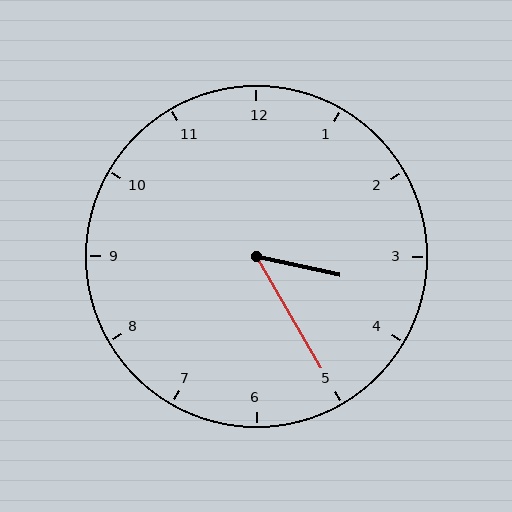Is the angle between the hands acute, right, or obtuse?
It is acute.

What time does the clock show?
3:25.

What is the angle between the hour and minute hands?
Approximately 48 degrees.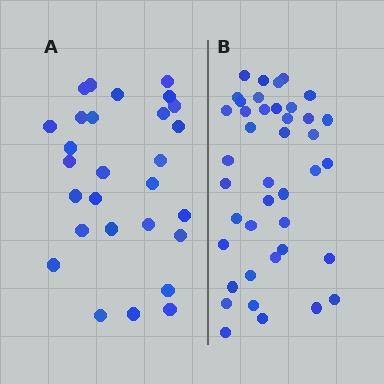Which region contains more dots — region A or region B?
Region B (the right region) has more dots.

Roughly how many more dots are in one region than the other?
Region B has approximately 15 more dots than region A.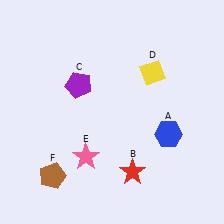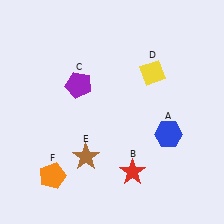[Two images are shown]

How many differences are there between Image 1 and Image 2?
There are 2 differences between the two images.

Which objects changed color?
E changed from pink to brown. F changed from brown to orange.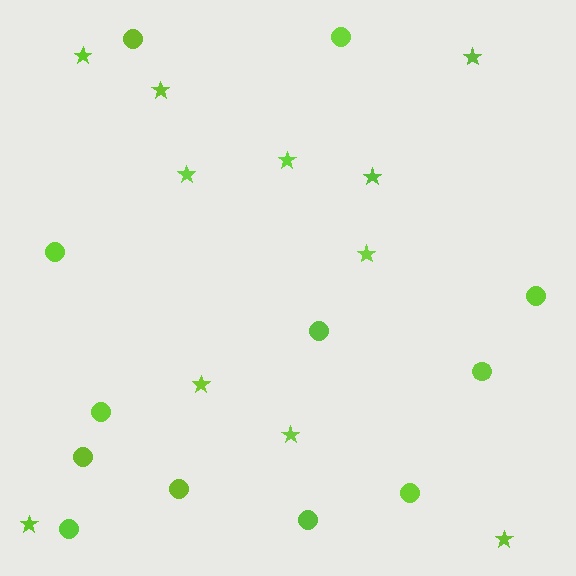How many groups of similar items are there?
There are 2 groups: one group of stars (11) and one group of circles (12).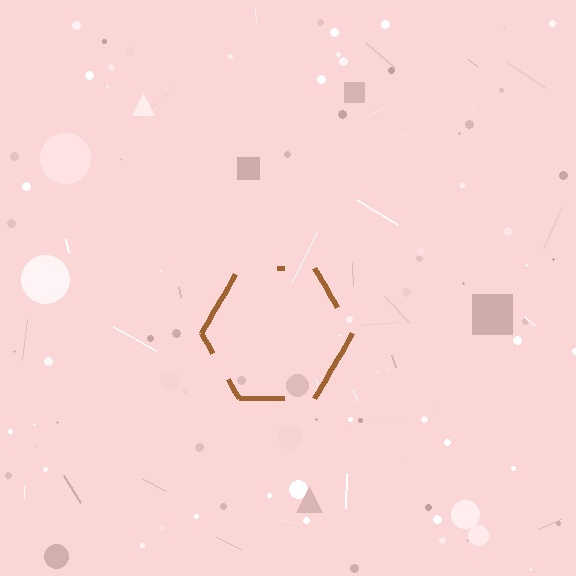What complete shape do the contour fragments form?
The contour fragments form a hexagon.